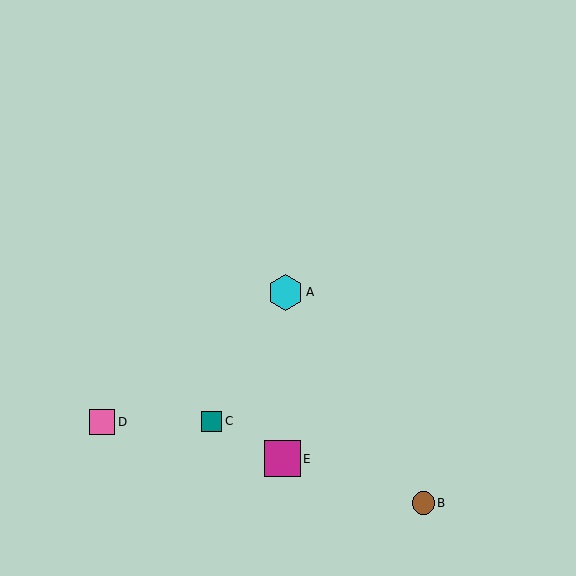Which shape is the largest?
The magenta square (labeled E) is the largest.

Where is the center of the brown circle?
The center of the brown circle is at (423, 503).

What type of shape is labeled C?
Shape C is a teal square.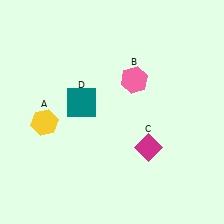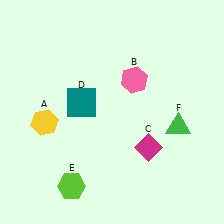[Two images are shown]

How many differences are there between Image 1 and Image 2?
There are 2 differences between the two images.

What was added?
A lime hexagon (E), a green triangle (F) were added in Image 2.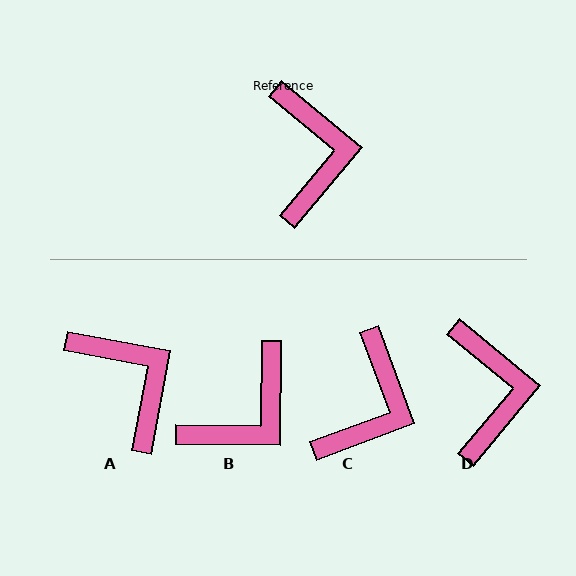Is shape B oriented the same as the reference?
No, it is off by about 51 degrees.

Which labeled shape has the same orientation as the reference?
D.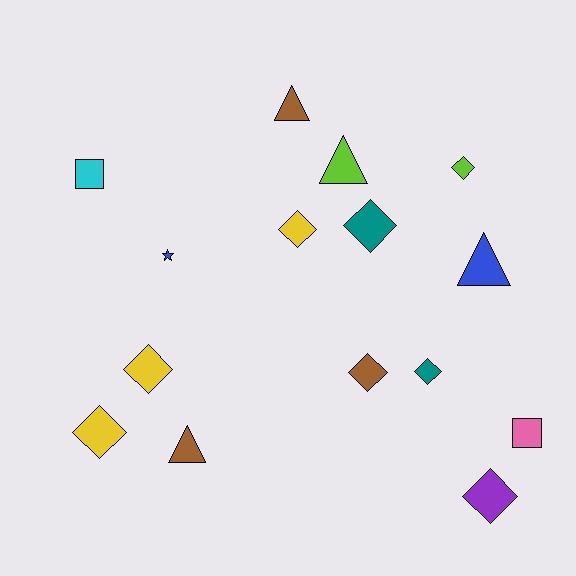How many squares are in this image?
There are 2 squares.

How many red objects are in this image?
There are no red objects.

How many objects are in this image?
There are 15 objects.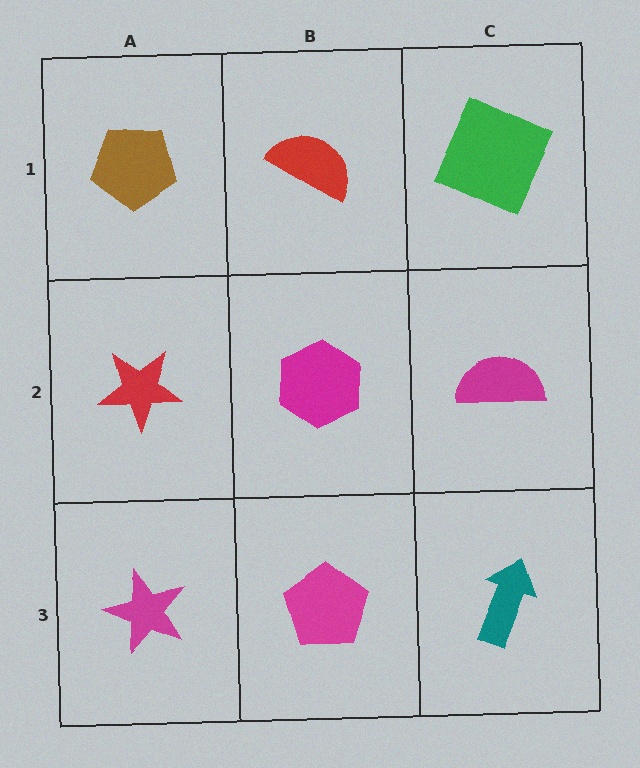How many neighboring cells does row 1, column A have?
2.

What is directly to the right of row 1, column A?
A red semicircle.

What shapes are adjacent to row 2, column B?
A red semicircle (row 1, column B), a magenta pentagon (row 3, column B), a red star (row 2, column A), a magenta semicircle (row 2, column C).